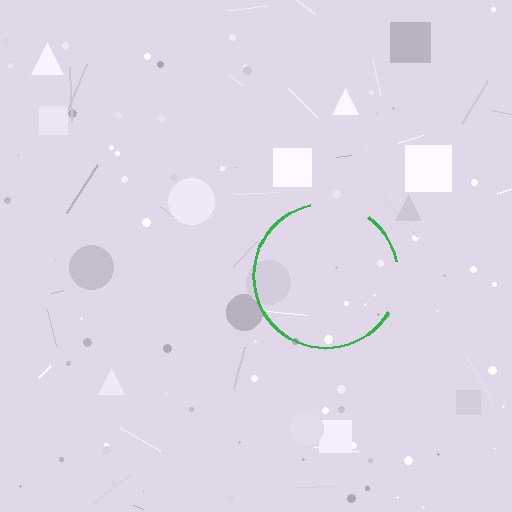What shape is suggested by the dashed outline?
The dashed outline suggests a circle.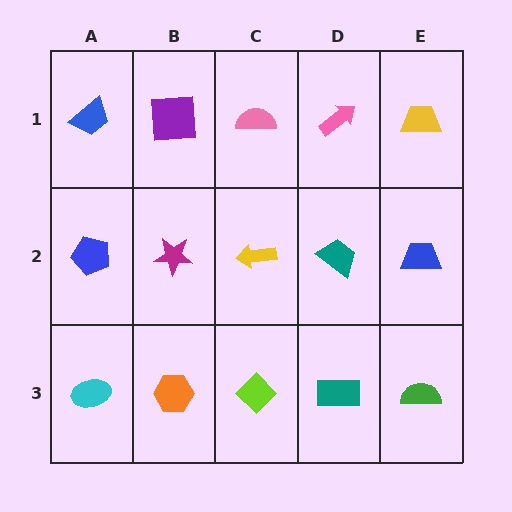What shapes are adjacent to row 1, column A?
A blue pentagon (row 2, column A), a purple square (row 1, column B).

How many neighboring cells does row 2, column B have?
4.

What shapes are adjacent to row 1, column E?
A blue trapezoid (row 2, column E), a pink arrow (row 1, column D).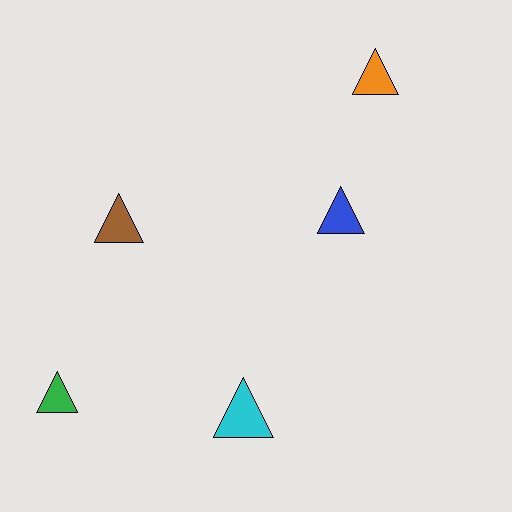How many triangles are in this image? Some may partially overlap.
There are 5 triangles.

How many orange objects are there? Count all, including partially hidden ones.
There is 1 orange object.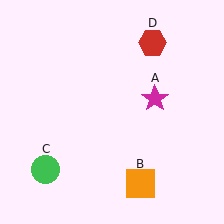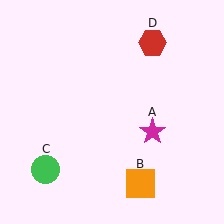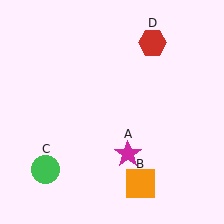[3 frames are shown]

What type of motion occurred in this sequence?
The magenta star (object A) rotated clockwise around the center of the scene.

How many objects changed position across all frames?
1 object changed position: magenta star (object A).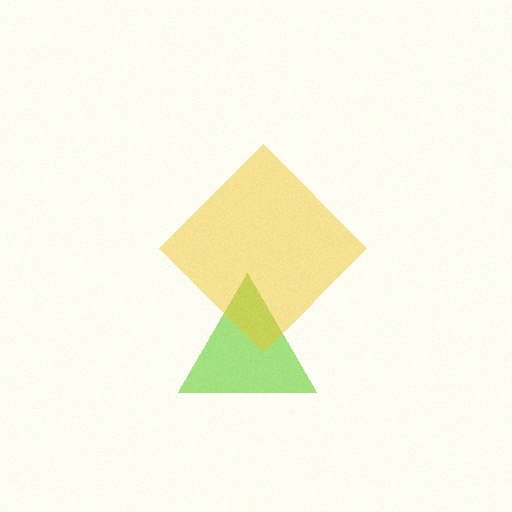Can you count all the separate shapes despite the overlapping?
Yes, there are 2 separate shapes.